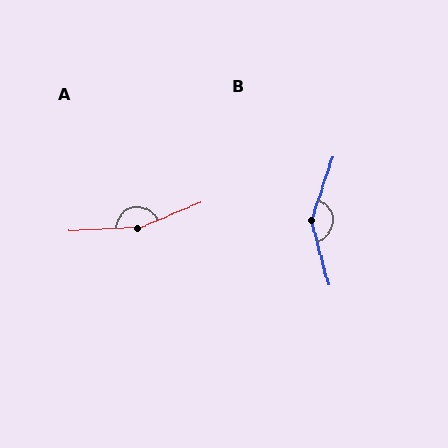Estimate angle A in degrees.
Approximately 160 degrees.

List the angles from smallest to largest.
B (146°), A (160°).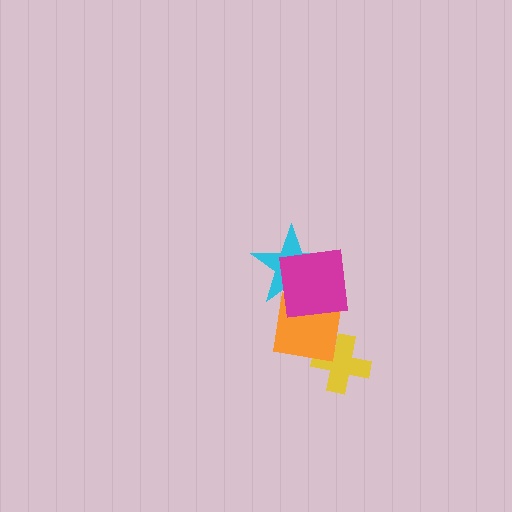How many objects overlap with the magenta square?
2 objects overlap with the magenta square.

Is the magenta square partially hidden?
No, no other shape covers it.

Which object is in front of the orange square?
The magenta square is in front of the orange square.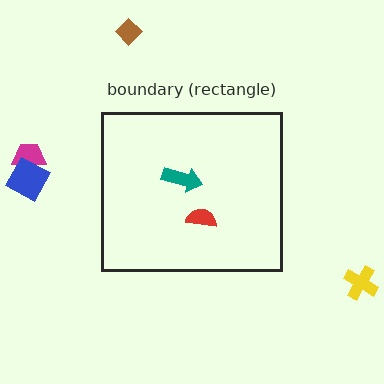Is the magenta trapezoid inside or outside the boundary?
Outside.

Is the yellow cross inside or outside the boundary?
Outside.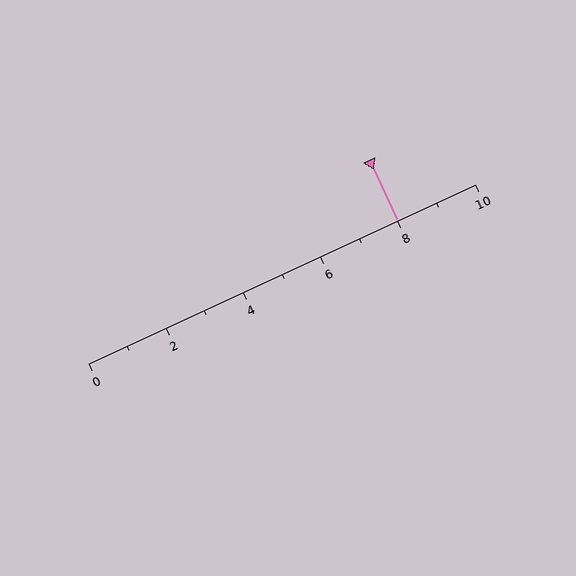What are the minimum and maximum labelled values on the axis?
The axis runs from 0 to 10.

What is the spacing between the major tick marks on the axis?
The major ticks are spaced 2 apart.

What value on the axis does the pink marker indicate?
The marker indicates approximately 8.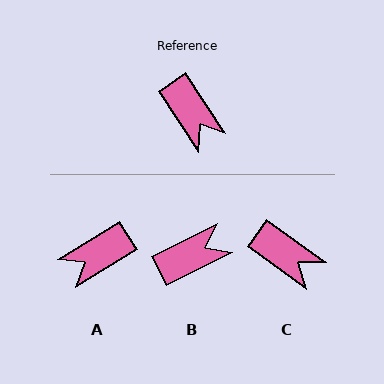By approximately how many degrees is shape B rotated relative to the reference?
Approximately 83 degrees counter-clockwise.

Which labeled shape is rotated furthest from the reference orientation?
A, about 92 degrees away.